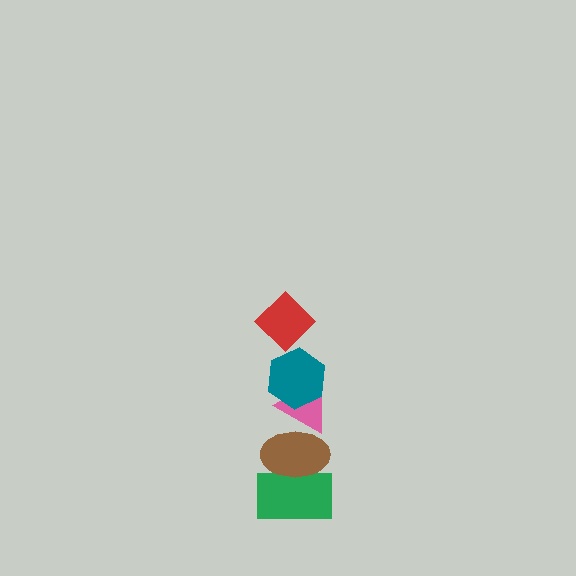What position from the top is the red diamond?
The red diamond is 1st from the top.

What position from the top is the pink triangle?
The pink triangle is 3rd from the top.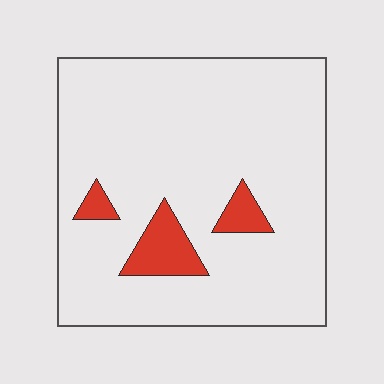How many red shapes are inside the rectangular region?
3.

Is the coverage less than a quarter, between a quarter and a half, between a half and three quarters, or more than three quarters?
Less than a quarter.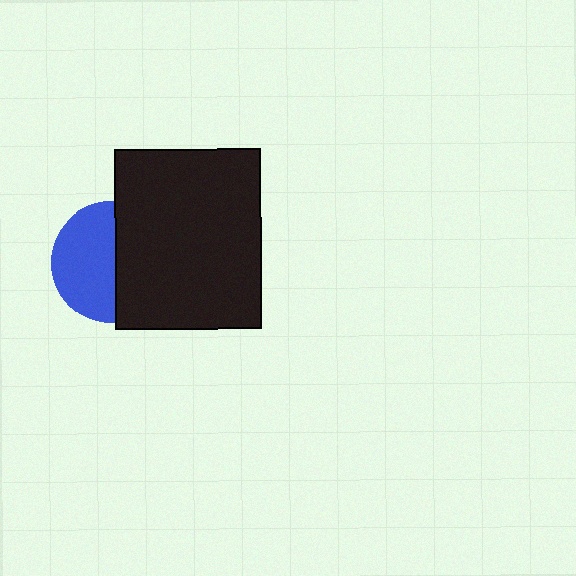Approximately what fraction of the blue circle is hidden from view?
Roughly 46% of the blue circle is hidden behind the black rectangle.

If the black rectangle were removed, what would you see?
You would see the complete blue circle.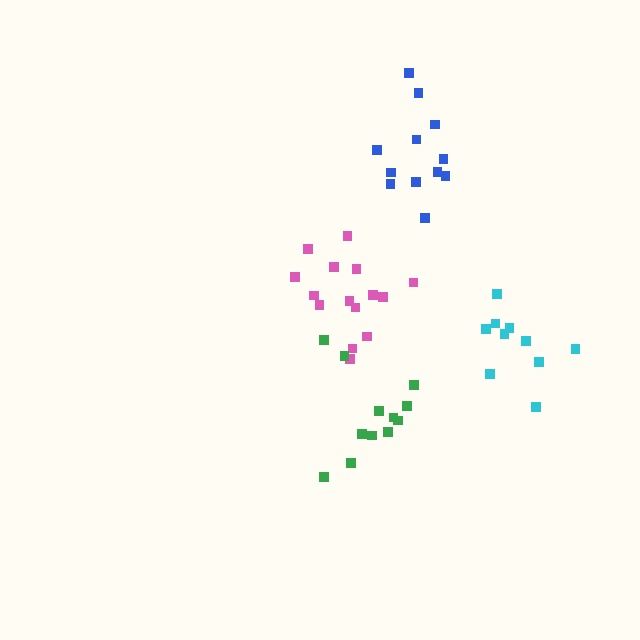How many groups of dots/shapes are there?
There are 4 groups.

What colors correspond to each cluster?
The clusters are colored: pink, blue, green, cyan.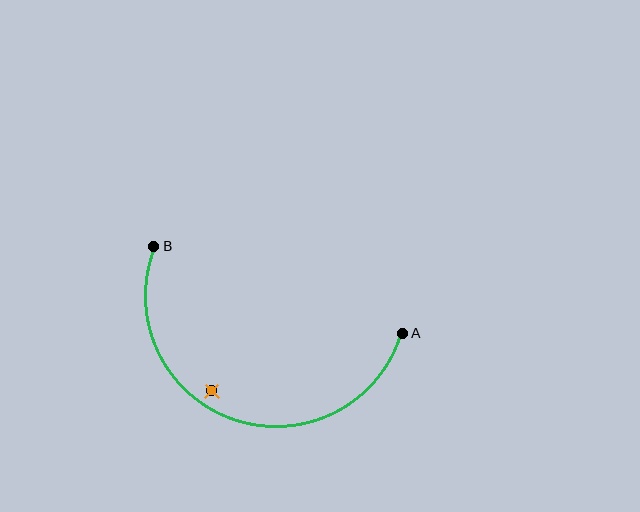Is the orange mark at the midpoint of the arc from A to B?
No — the orange mark does not lie on the arc at all. It sits slightly inside the curve.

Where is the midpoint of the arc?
The arc midpoint is the point on the curve farthest from the straight line joining A and B. It sits below that line.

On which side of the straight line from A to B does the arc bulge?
The arc bulges below the straight line connecting A and B.